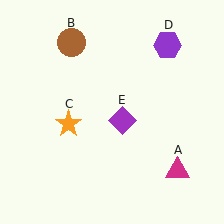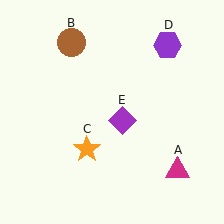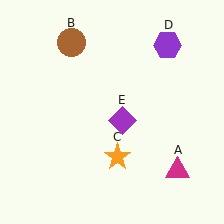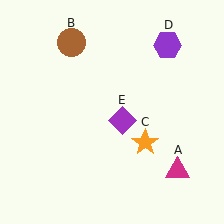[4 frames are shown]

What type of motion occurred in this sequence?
The orange star (object C) rotated counterclockwise around the center of the scene.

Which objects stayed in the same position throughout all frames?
Magenta triangle (object A) and brown circle (object B) and purple hexagon (object D) and purple diamond (object E) remained stationary.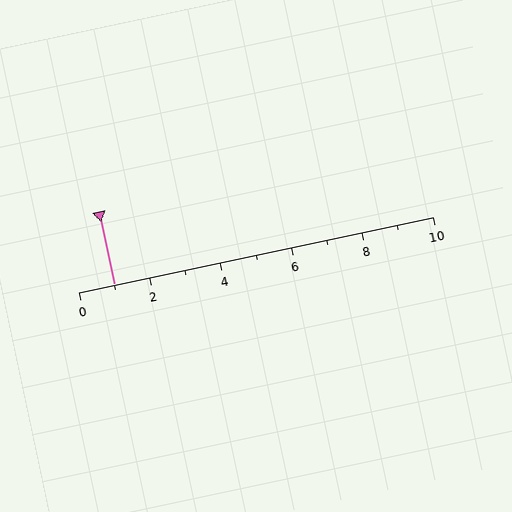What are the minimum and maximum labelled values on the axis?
The axis runs from 0 to 10.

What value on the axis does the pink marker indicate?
The marker indicates approximately 1.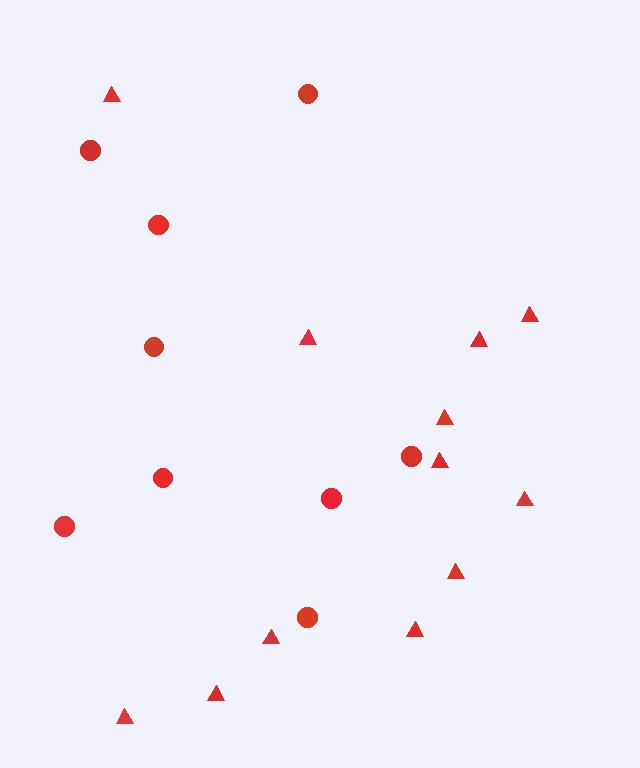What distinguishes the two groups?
There are 2 groups: one group of triangles (12) and one group of circles (9).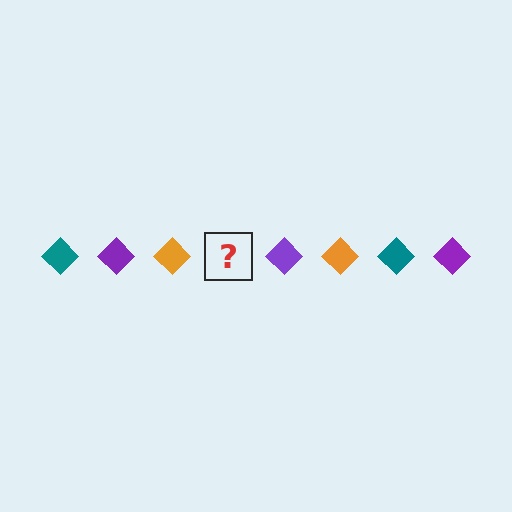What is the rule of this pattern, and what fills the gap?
The rule is that the pattern cycles through teal, purple, orange diamonds. The gap should be filled with a teal diamond.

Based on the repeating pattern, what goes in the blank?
The blank should be a teal diamond.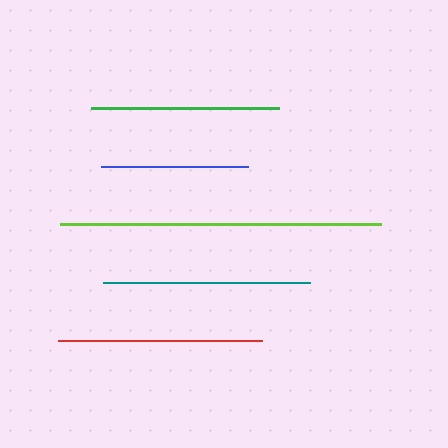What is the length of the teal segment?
The teal segment is approximately 207 pixels long.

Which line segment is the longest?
The lime line is the longest at approximately 322 pixels.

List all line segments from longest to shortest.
From longest to shortest: lime, teal, red, green, blue.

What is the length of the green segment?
The green segment is approximately 188 pixels long.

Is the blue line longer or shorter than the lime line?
The lime line is longer than the blue line.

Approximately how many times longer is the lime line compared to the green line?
The lime line is approximately 1.7 times the length of the green line.